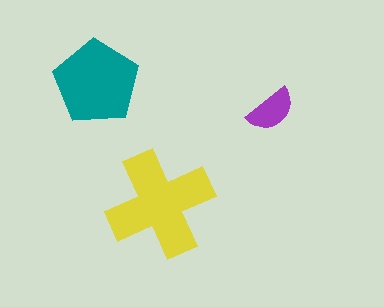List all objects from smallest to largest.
The purple semicircle, the teal pentagon, the yellow cross.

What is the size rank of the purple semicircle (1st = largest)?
3rd.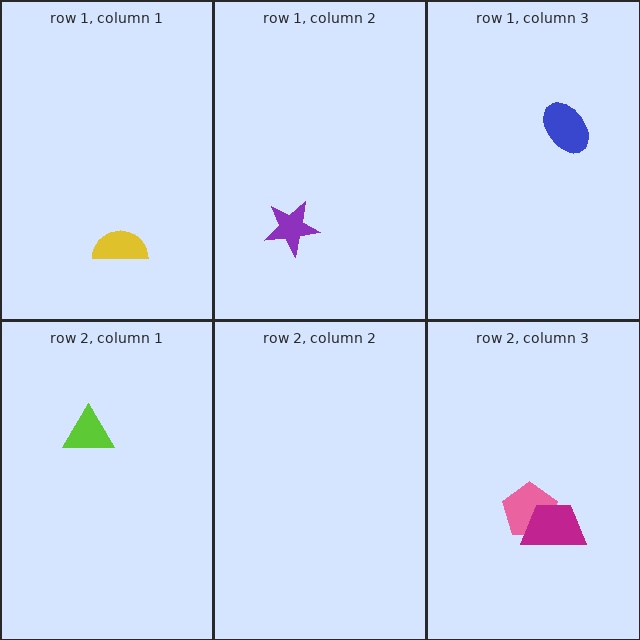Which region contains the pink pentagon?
The row 2, column 3 region.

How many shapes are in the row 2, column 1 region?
1.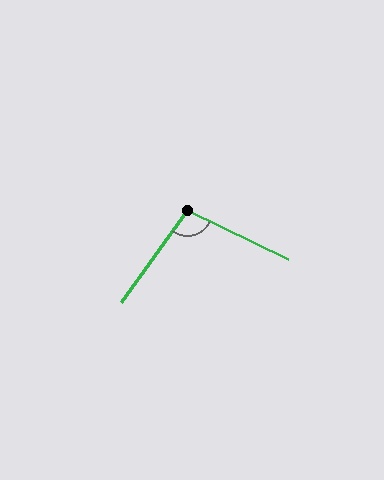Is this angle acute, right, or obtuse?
It is obtuse.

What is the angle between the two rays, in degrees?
Approximately 100 degrees.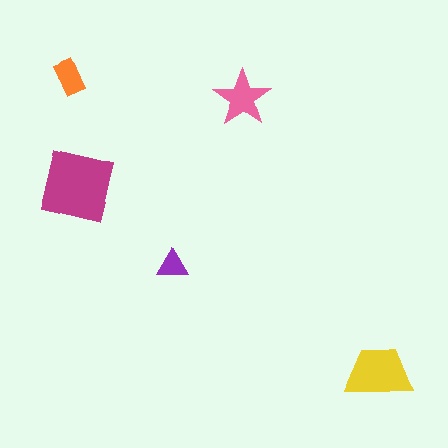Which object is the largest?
The magenta square.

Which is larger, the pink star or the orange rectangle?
The pink star.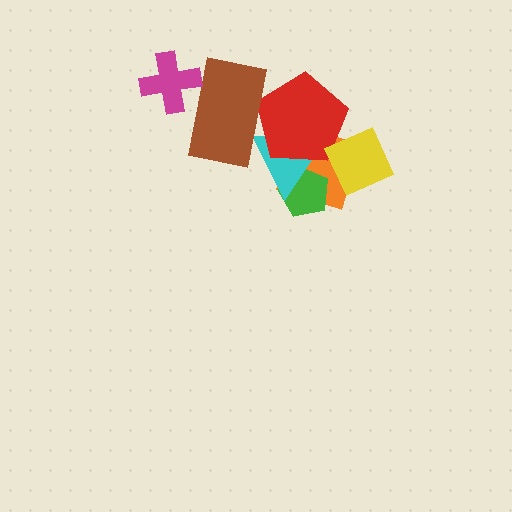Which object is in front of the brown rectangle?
The magenta cross is in front of the brown rectangle.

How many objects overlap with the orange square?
4 objects overlap with the orange square.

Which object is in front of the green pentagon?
The cyan triangle is in front of the green pentagon.